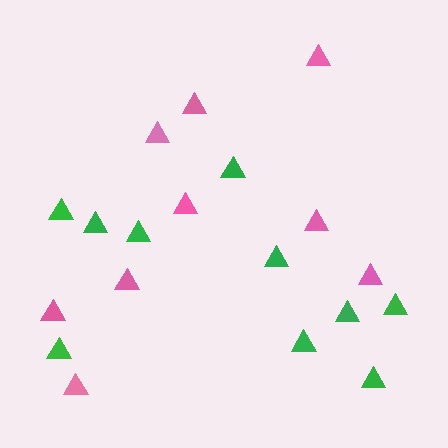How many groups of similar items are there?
There are 2 groups: one group of pink triangles (9) and one group of green triangles (10).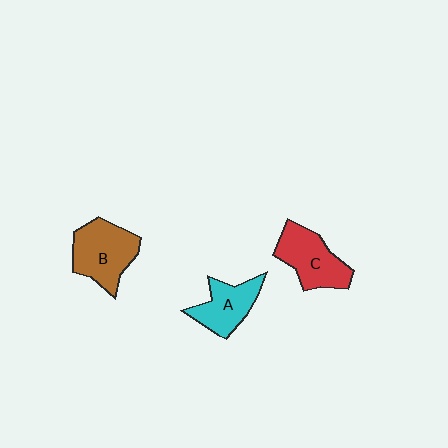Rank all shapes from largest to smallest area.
From largest to smallest: B (brown), C (red), A (cyan).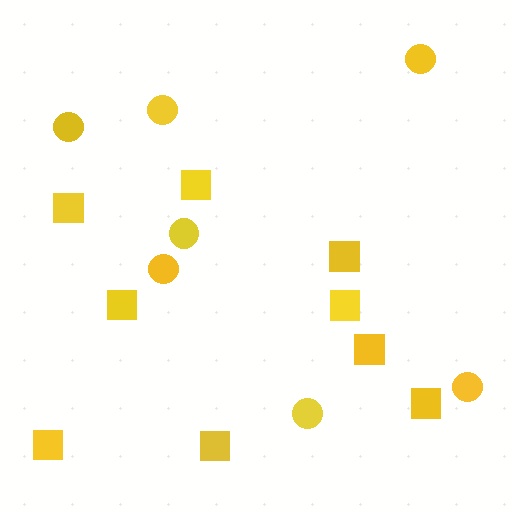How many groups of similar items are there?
There are 2 groups: one group of squares (9) and one group of circles (7).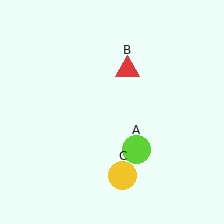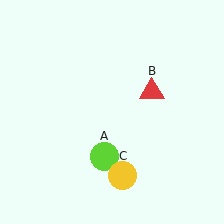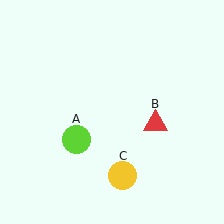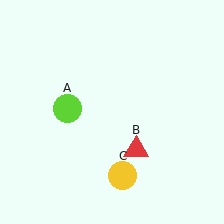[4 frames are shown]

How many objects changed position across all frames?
2 objects changed position: lime circle (object A), red triangle (object B).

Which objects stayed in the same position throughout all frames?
Yellow circle (object C) remained stationary.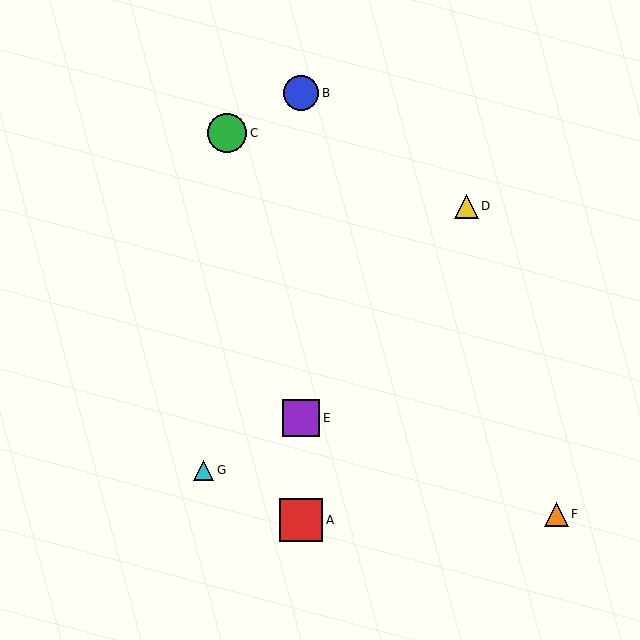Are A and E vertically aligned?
Yes, both are at x≈301.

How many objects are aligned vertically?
3 objects (A, B, E) are aligned vertically.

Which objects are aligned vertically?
Objects A, B, E are aligned vertically.